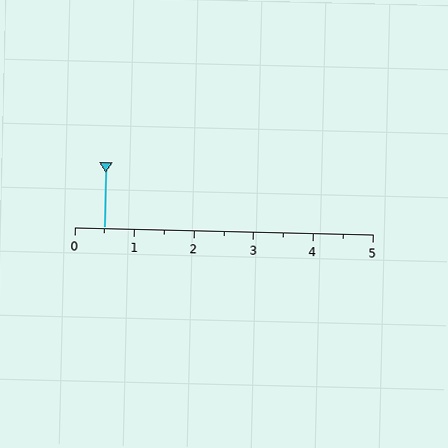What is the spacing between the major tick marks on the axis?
The major ticks are spaced 1 apart.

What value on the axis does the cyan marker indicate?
The marker indicates approximately 0.5.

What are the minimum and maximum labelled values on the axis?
The axis runs from 0 to 5.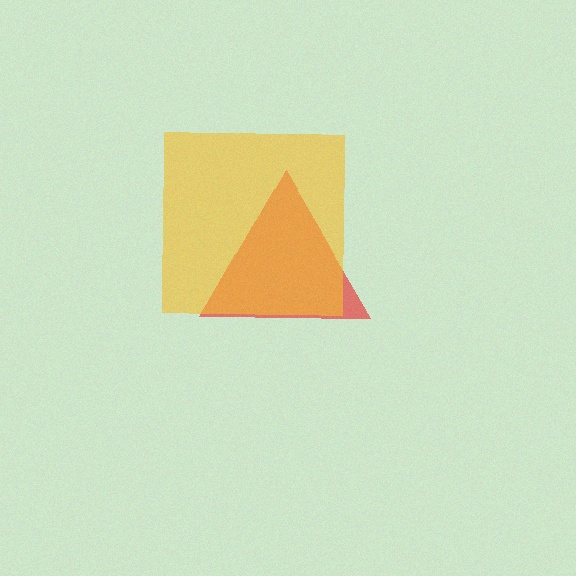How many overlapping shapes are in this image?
There are 2 overlapping shapes in the image.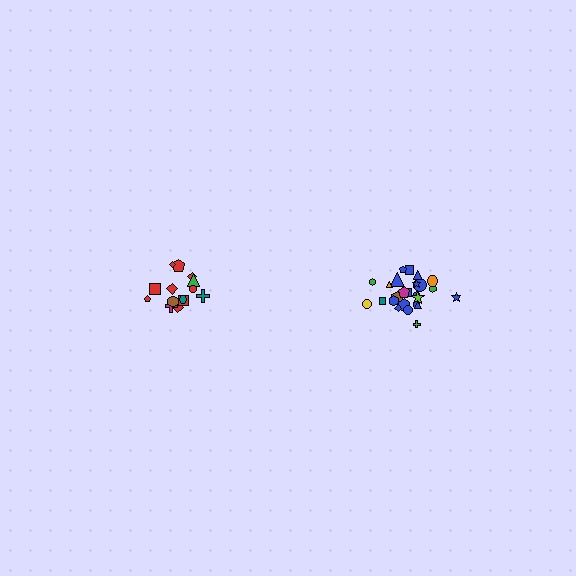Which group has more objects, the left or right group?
The right group.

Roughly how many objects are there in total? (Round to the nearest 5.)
Roughly 40 objects in total.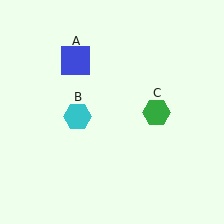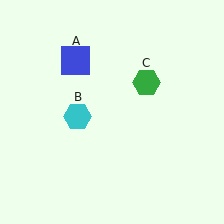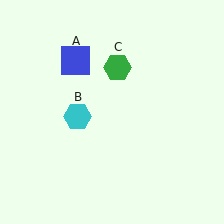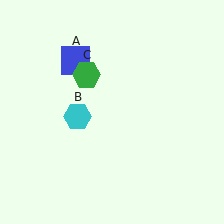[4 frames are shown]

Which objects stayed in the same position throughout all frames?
Blue square (object A) and cyan hexagon (object B) remained stationary.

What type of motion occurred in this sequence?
The green hexagon (object C) rotated counterclockwise around the center of the scene.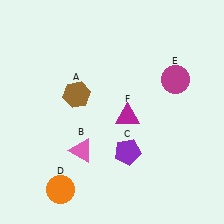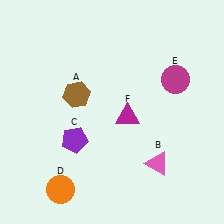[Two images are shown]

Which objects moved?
The objects that moved are: the pink triangle (B), the purple pentagon (C).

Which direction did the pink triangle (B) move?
The pink triangle (B) moved right.